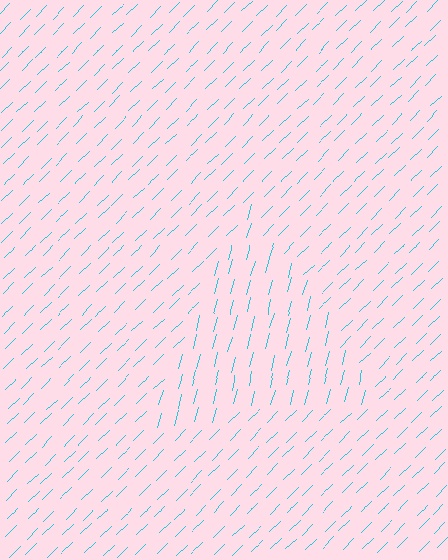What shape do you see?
I see a triangle.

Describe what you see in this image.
The image is filled with small cyan line segments. A triangle region in the image has lines oriented differently from the surrounding lines, creating a visible texture boundary.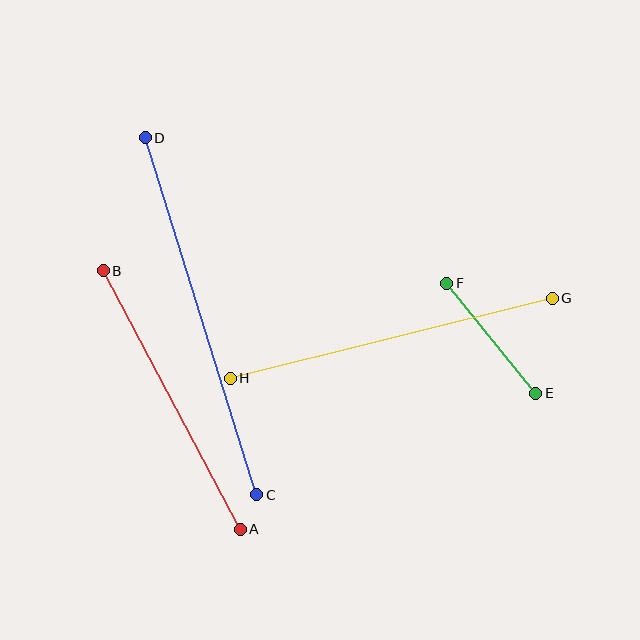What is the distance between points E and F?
The distance is approximately 141 pixels.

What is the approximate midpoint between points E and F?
The midpoint is at approximately (491, 338) pixels.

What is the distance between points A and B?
The distance is approximately 293 pixels.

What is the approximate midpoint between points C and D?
The midpoint is at approximately (201, 316) pixels.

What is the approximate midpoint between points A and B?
The midpoint is at approximately (172, 400) pixels.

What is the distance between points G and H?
The distance is approximately 332 pixels.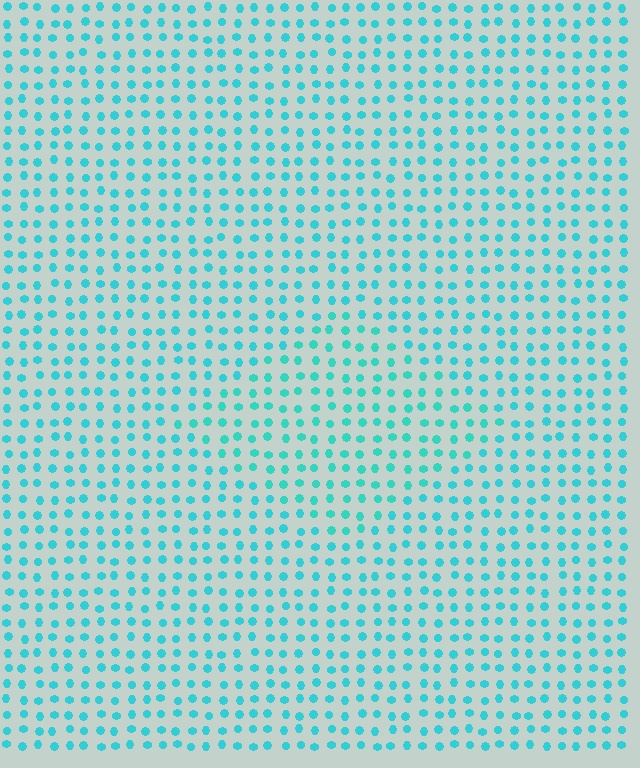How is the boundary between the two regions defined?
The boundary is defined purely by a slight shift in hue (about 12 degrees). Spacing, size, and orientation are identical on both sides.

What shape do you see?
I see a diamond.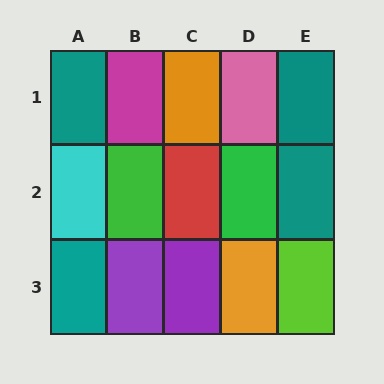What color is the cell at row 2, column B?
Green.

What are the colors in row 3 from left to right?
Teal, purple, purple, orange, lime.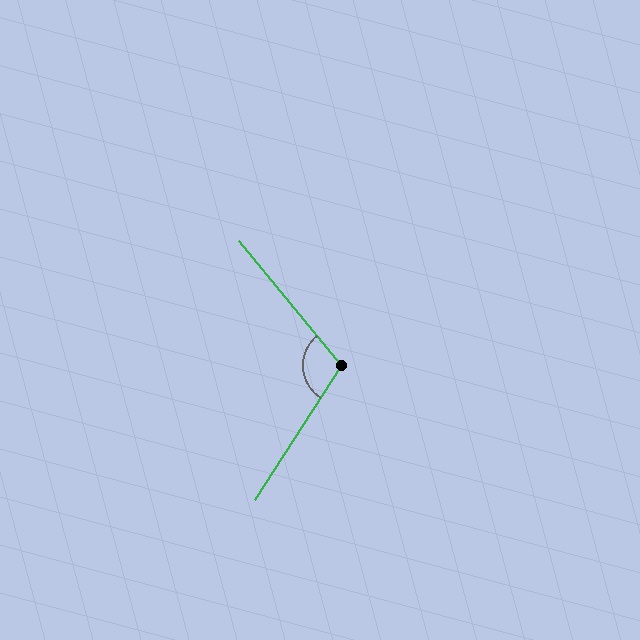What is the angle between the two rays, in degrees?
Approximately 108 degrees.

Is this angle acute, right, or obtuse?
It is obtuse.